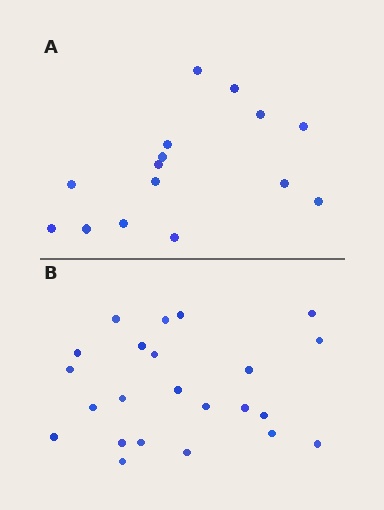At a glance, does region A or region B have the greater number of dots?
Region B (the bottom region) has more dots.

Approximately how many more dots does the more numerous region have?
Region B has roughly 8 or so more dots than region A.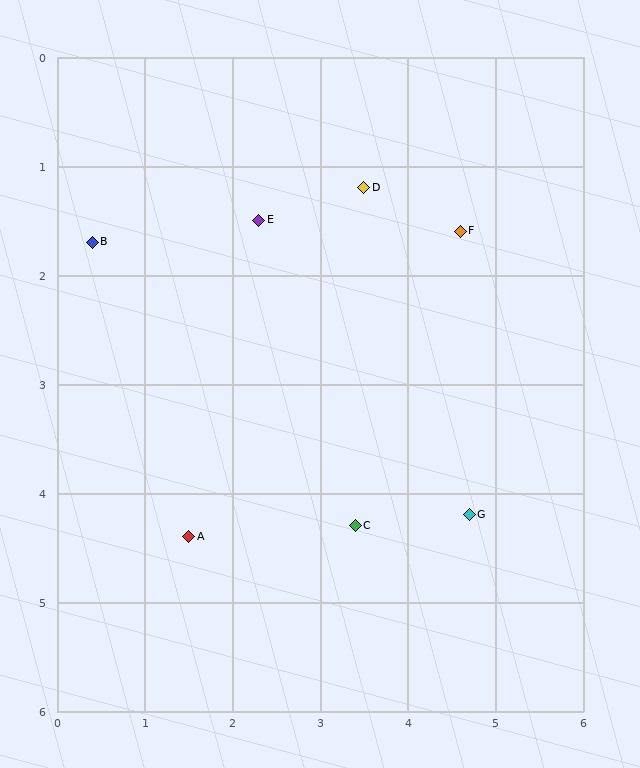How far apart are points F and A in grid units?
Points F and A are about 4.2 grid units apart.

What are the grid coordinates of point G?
Point G is at approximately (4.7, 4.2).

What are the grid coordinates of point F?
Point F is at approximately (4.6, 1.6).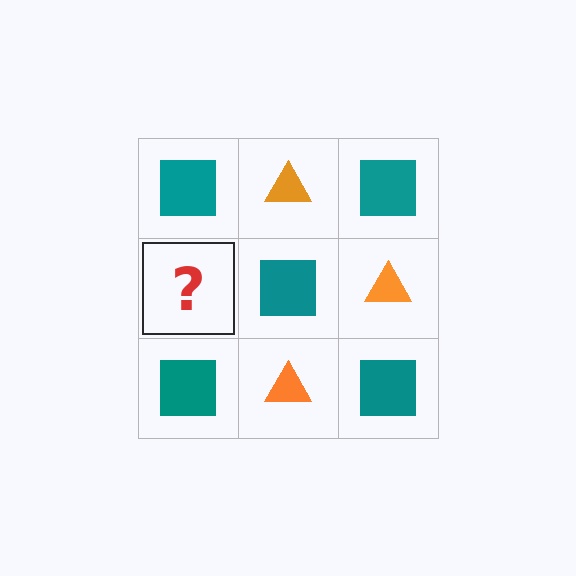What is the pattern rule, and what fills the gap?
The rule is that it alternates teal square and orange triangle in a checkerboard pattern. The gap should be filled with an orange triangle.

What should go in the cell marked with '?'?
The missing cell should contain an orange triangle.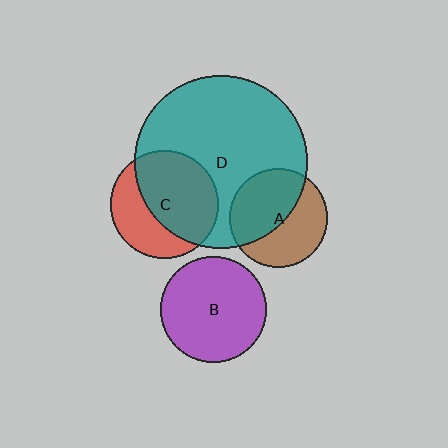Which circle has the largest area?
Circle D (teal).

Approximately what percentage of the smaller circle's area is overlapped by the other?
Approximately 50%.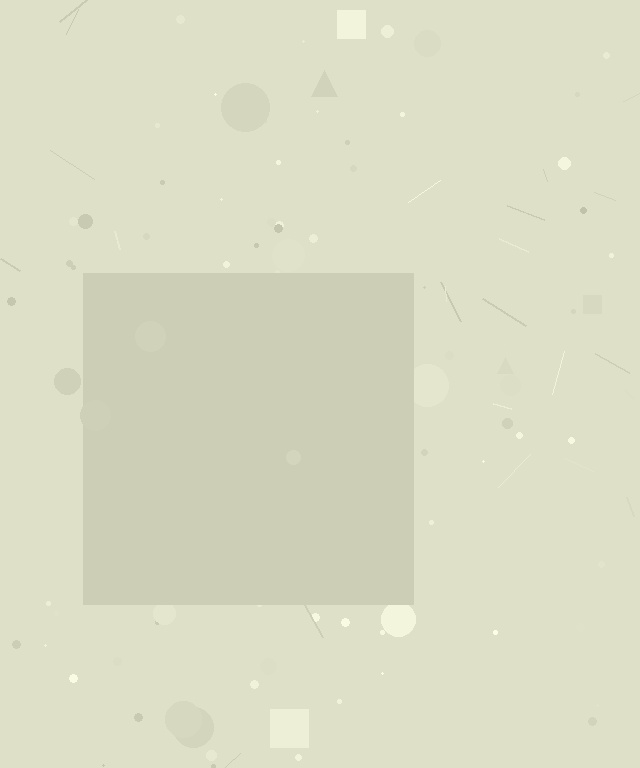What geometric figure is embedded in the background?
A square is embedded in the background.